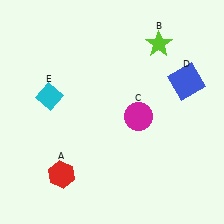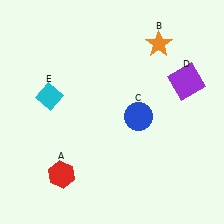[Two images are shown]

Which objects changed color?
B changed from lime to orange. C changed from magenta to blue. D changed from blue to purple.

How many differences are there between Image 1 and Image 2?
There are 3 differences between the two images.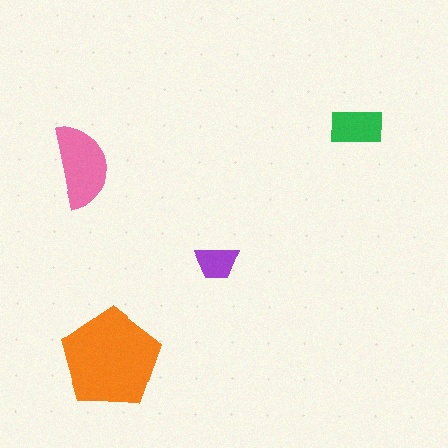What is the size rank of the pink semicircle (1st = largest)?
2nd.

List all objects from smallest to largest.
The purple trapezoid, the green rectangle, the pink semicircle, the orange pentagon.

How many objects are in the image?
There are 4 objects in the image.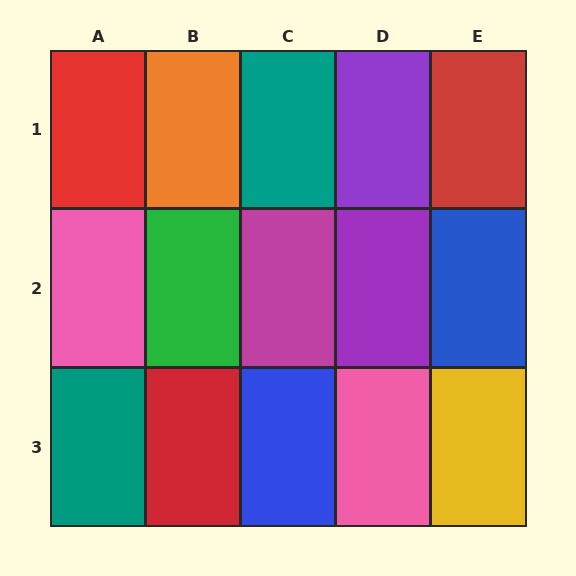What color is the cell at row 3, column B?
Red.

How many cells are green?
1 cell is green.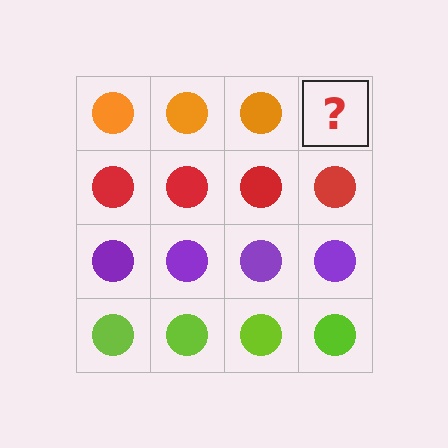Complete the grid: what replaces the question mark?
The question mark should be replaced with an orange circle.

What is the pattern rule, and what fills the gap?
The rule is that each row has a consistent color. The gap should be filled with an orange circle.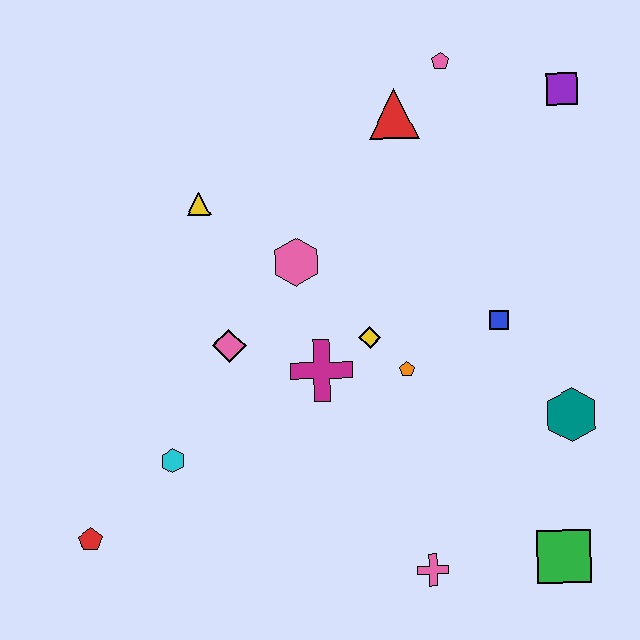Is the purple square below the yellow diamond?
No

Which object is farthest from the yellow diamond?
The red pentagon is farthest from the yellow diamond.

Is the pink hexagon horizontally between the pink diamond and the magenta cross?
Yes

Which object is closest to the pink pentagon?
The red triangle is closest to the pink pentagon.